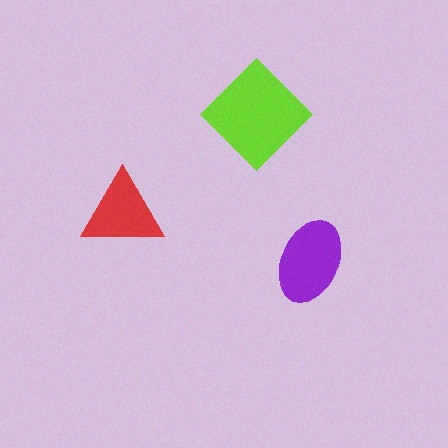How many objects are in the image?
There are 3 objects in the image.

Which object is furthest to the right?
The purple ellipse is rightmost.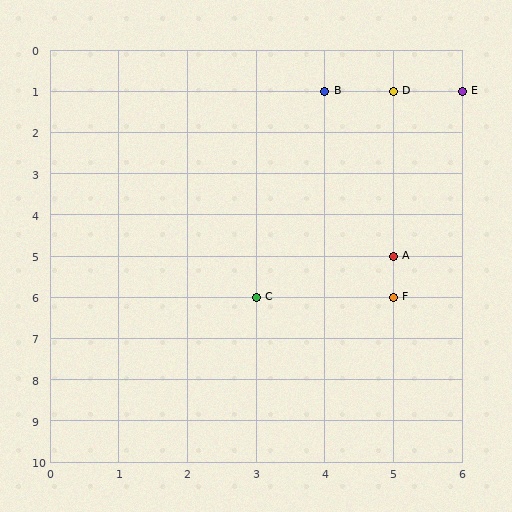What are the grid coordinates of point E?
Point E is at grid coordinates (6, 1).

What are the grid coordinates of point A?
Point A is at grid coordinates (5, 5).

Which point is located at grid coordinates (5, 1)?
Point D is at (5, 1).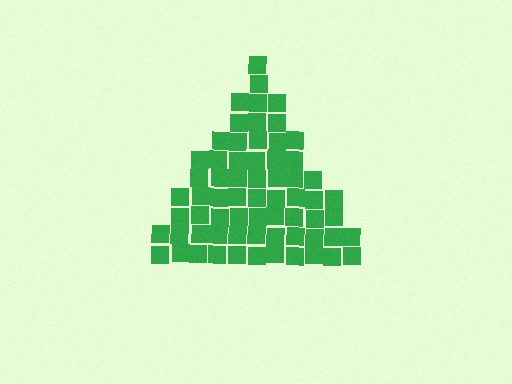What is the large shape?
The large shape is a triangle.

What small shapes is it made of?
It is made of small squares.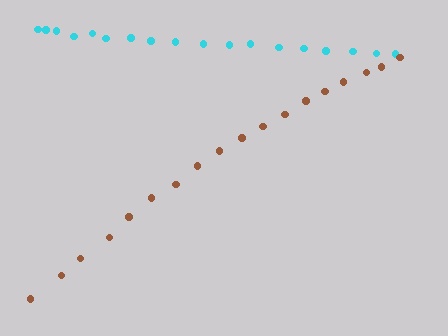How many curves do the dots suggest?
There are 2 distinct paths.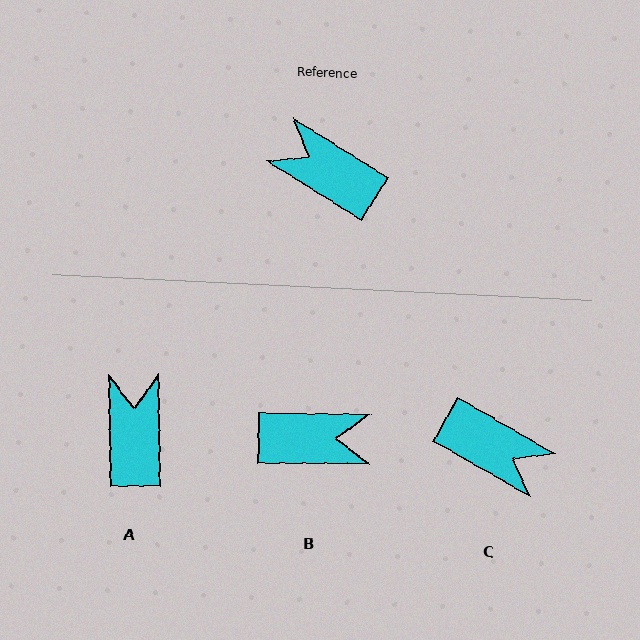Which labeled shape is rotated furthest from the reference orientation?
C, about 178 degrees away.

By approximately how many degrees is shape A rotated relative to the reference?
Approximately 57 degrees clockwise.